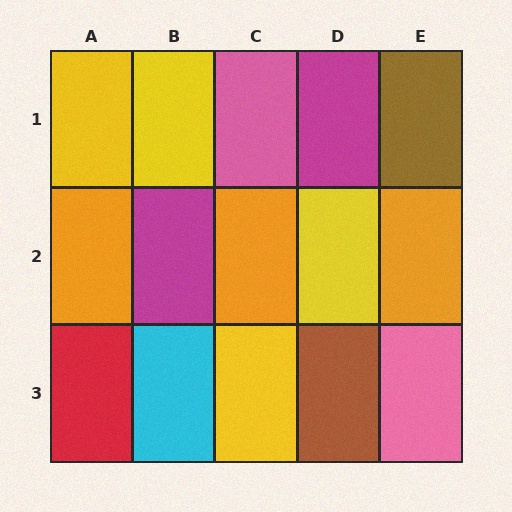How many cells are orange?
3 cells are orange.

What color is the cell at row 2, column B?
Magenta.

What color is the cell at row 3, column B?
Cyan.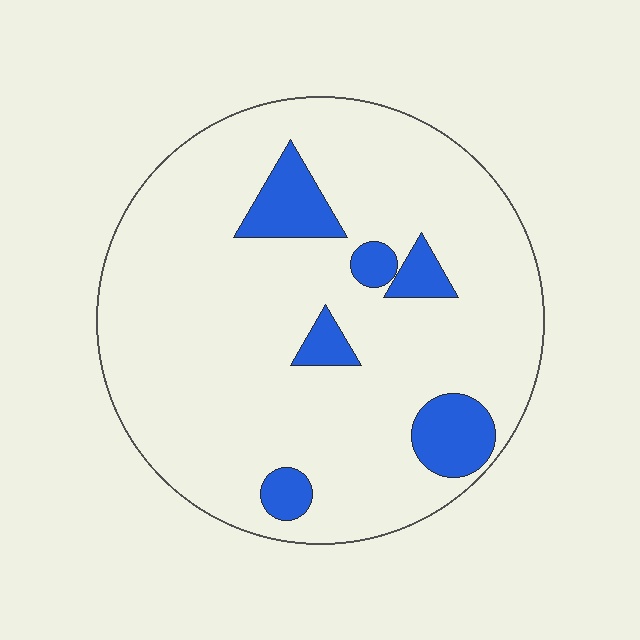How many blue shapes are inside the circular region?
6.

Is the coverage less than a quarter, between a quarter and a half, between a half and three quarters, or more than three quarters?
Less than a quarter.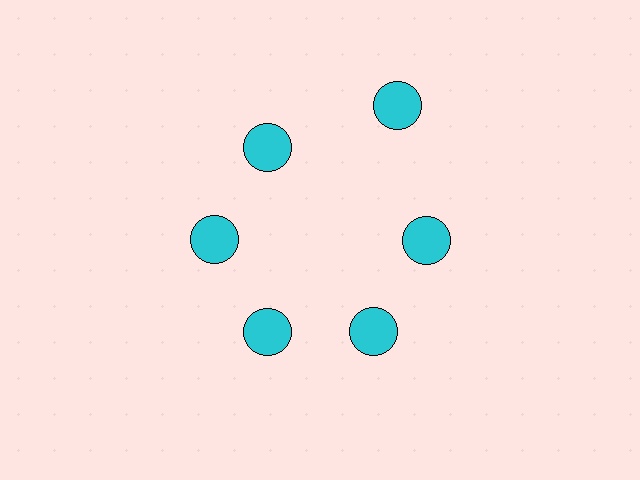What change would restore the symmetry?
The symmetry would be restored by moving it inward, back onto the ring so that all 6 circles sit at equal angles and equal distance from the center.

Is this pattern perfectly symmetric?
No. The 6 cyan circles are arranged in a ring, but one element near the 1 o'clock position is pushed outward from the center, breaking the 6-fold rotational symmetry.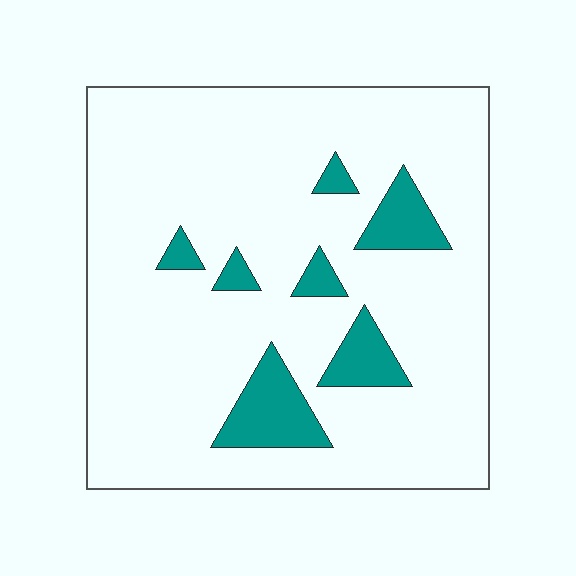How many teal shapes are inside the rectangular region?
7.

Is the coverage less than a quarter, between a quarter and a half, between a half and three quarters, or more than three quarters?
Less than a quarter.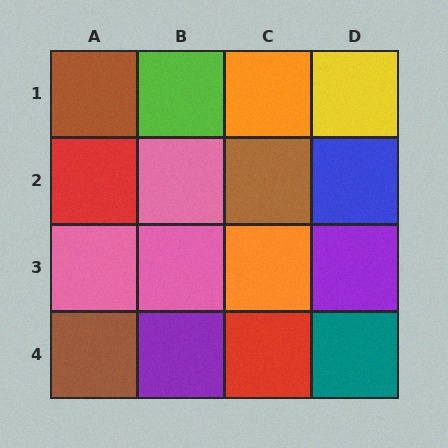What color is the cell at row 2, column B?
Pink.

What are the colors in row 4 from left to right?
Brown, purple, red, teal.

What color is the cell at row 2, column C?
Brown.